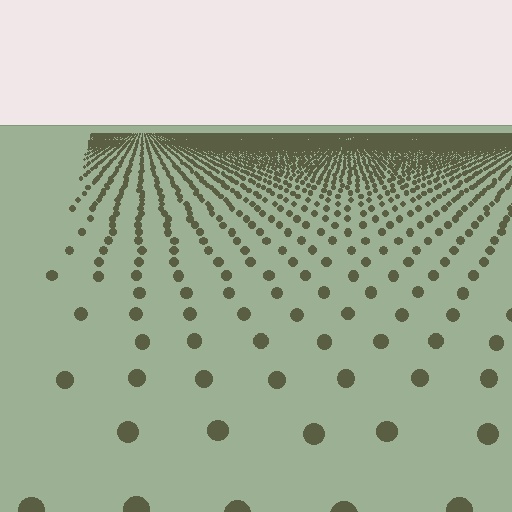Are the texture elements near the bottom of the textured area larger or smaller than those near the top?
Larger. Near the bottom, elements are closer to the viewer and appear at a bigger on-screen size.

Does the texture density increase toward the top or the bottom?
Density increases toward the top.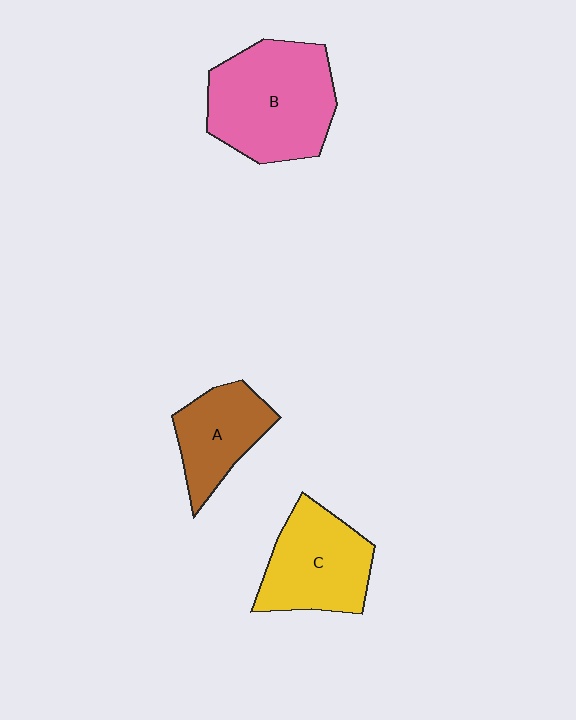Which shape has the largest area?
Shape B (pink).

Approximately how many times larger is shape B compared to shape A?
Approximately 1.7 times.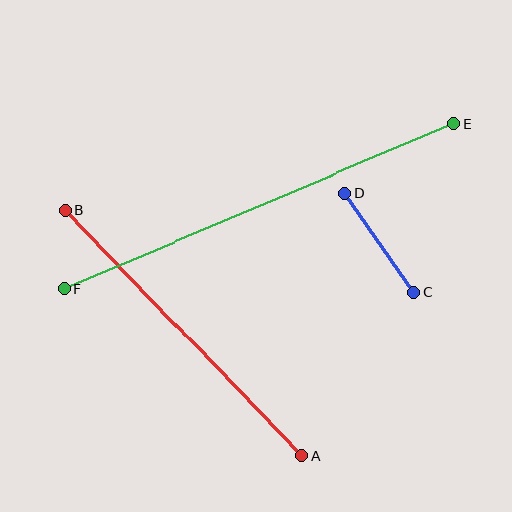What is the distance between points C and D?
The distance is approximately 120 pixels.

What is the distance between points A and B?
The distance is approximately 341 pixels.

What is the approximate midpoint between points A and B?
The midpoint is at approximately (183, 333) pixels.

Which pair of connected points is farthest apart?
Points E and F are farthest apart.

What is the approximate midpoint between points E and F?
The midpoint is at approximately (259, 206) pixels.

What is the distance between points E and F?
The distance is approximately 423 pixels.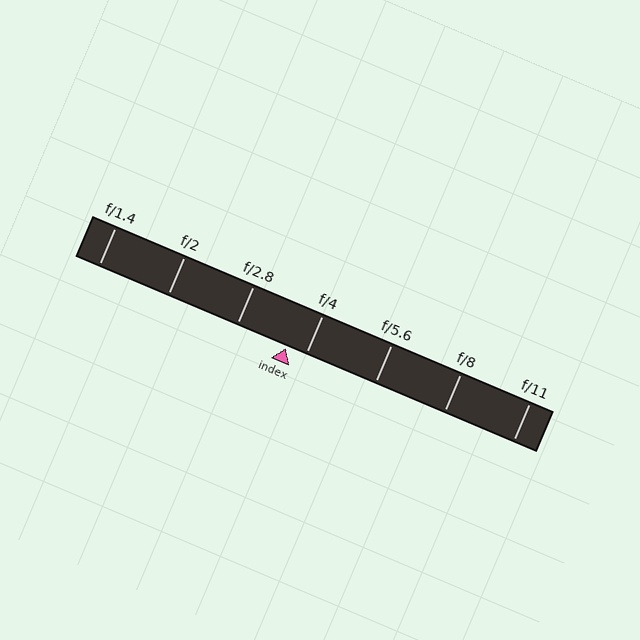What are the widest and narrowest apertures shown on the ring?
The widest aperture shown is f/1.4 and the narrowest is f/11.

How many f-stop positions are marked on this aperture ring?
There are 7 f-stop positions marked.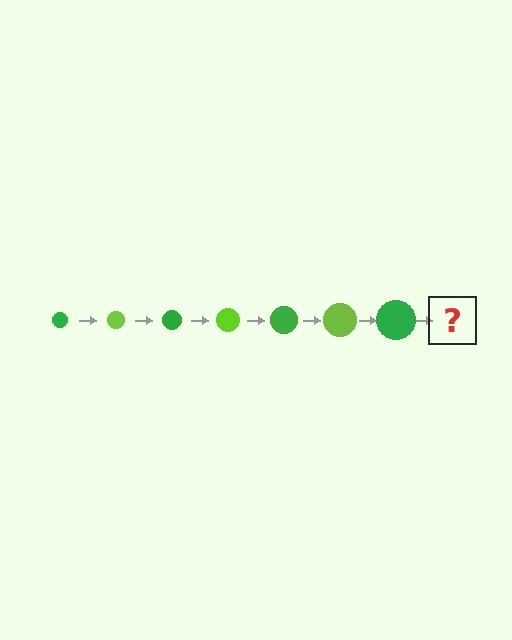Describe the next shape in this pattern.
It should be a lime circle, larger than the previous one.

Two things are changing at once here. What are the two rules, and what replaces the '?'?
The two rules are that the circle grows larger each step and the color cycles through green and lime. The '?' should be a lime circle, larger than the previous one.